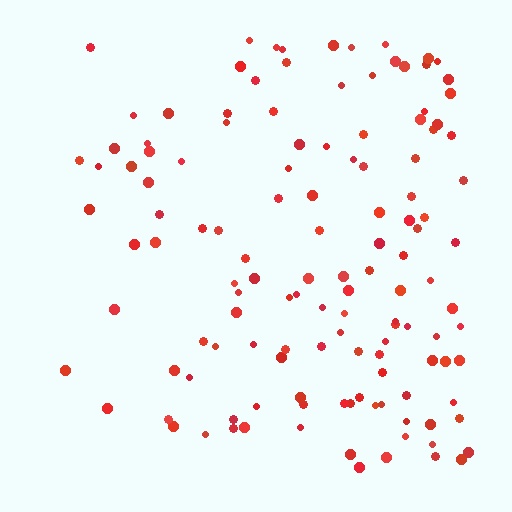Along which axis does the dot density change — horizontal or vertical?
Horizontal.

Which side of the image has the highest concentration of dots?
The right.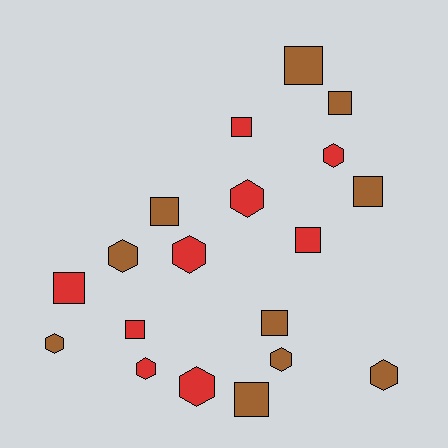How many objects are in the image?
There are 19 objects.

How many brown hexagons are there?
There are 4 brown hexagons.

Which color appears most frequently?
Brown, with 10 objects.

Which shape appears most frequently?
Square, with 10 objects.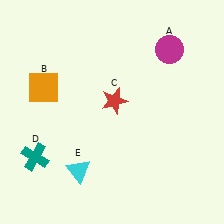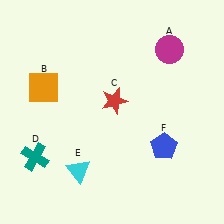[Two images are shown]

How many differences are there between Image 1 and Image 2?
There is 1 difference between the two images.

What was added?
A blue pentagon (F) was added in Image 2.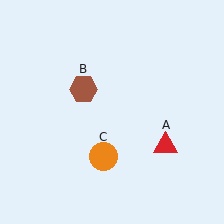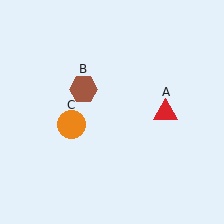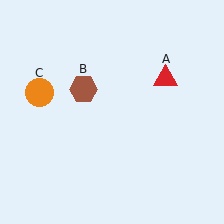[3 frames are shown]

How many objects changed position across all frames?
2 objects changed position: red triangle (object A), orange circle (object C).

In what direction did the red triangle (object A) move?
The red triangle (object A) moved up.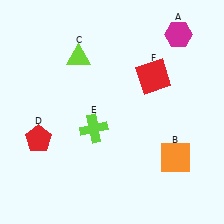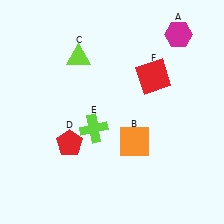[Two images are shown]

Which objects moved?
The objects that moved are: the orange square (B), the red pentagon (D).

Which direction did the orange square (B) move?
The orange square (B) moved left.